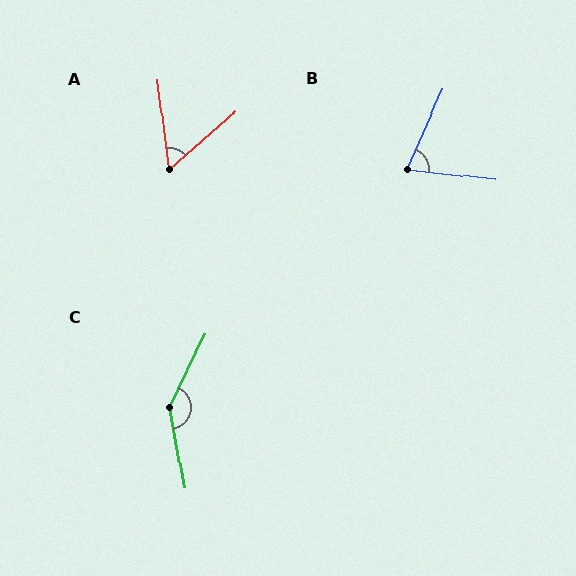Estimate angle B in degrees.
Approximately 72 degrees.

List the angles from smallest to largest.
A (56°), B (72°), C (144°).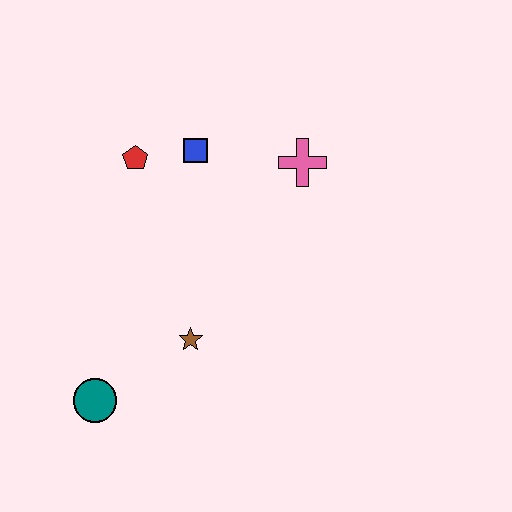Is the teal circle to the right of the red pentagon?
No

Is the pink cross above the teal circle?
Yes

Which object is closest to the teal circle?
The brown star is closest to the teal circle.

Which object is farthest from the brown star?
The pink cross is farthest from the brown star.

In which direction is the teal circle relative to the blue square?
The teal circle is below the blue square.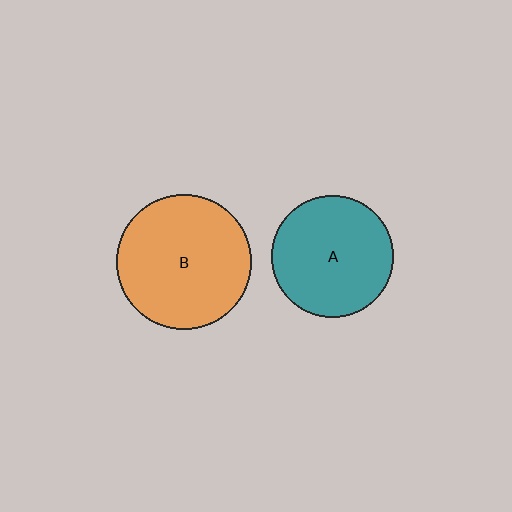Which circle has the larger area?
Circle B (orange).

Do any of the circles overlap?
No, none of the circles overlap.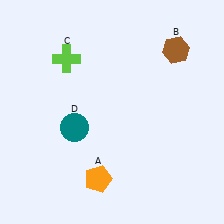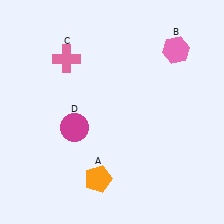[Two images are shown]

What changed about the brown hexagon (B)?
In Image 1, B is brown. In Image 2, it changed to pink.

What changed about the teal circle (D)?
In Image 1, D is teal. In Image 2, it changed to magenta.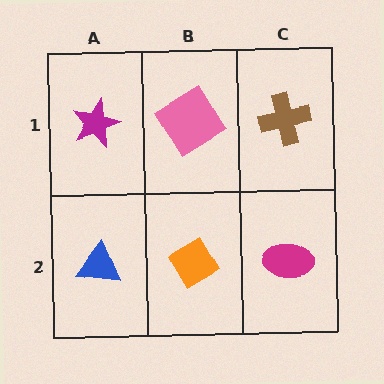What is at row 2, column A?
A blue triangle.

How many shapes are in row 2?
3 shapes.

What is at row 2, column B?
An orange diamond.